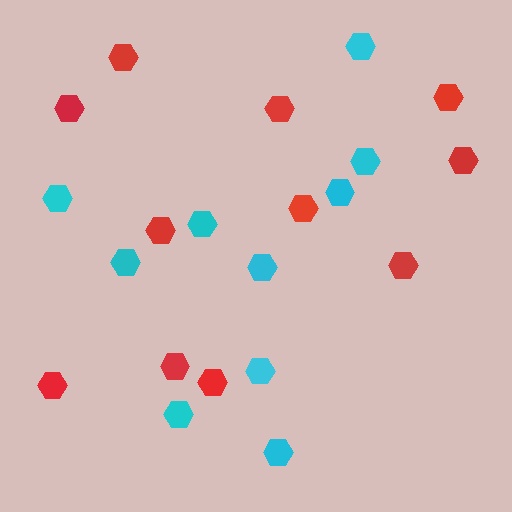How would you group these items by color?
There are 2 groups: one group of red hexagons (11) and one group of cyan hexagons (10).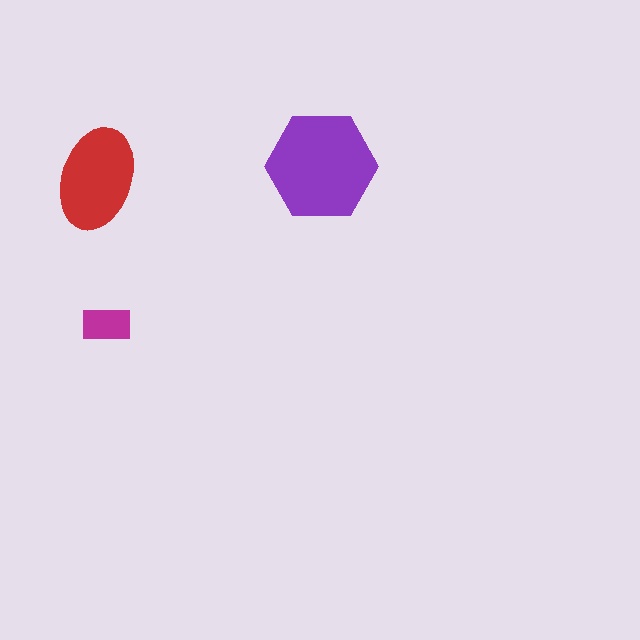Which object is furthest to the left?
The red ellipse is leftmost.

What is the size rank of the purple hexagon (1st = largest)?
1st.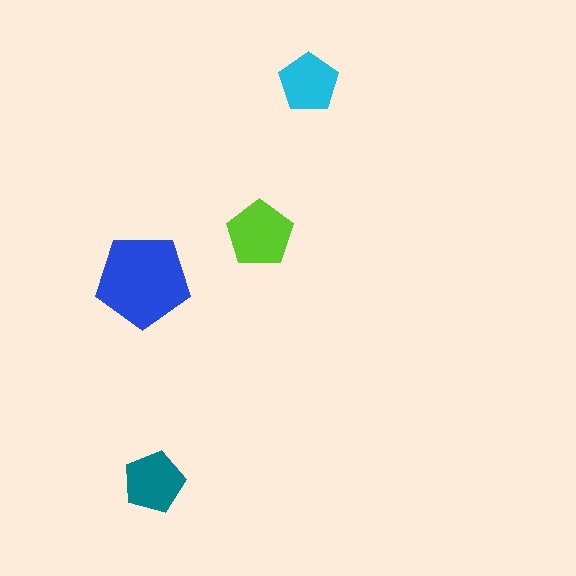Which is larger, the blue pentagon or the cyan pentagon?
The blue one.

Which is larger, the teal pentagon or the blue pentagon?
The blue one.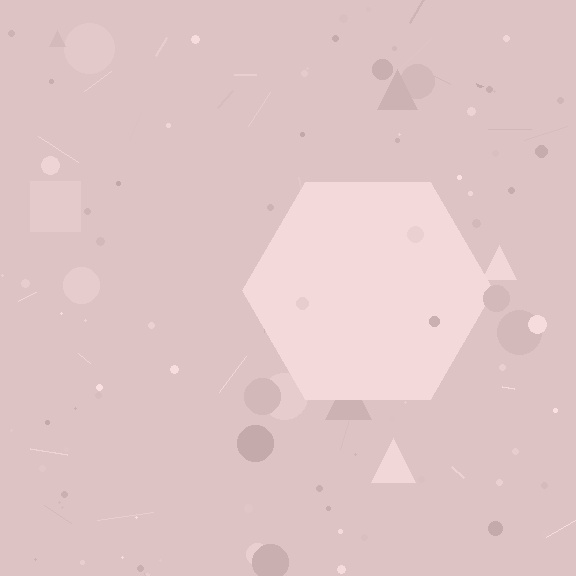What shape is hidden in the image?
A hexagon is hidden in the image.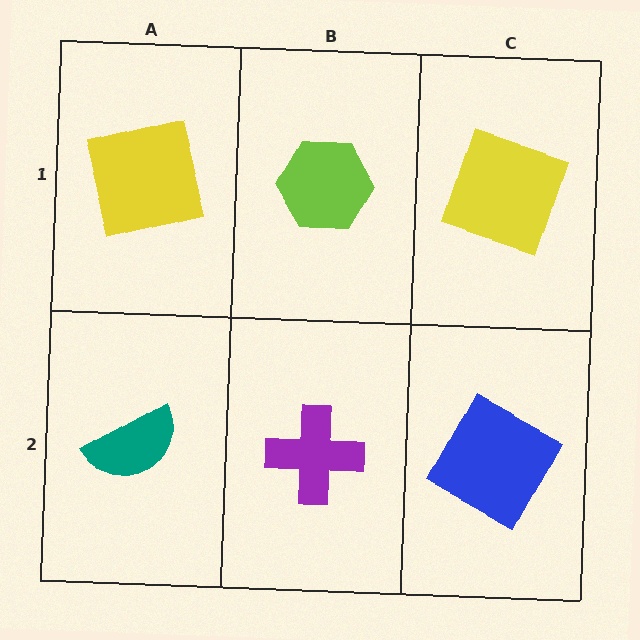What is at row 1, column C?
A yellow square.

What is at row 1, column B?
A lime hexagon.